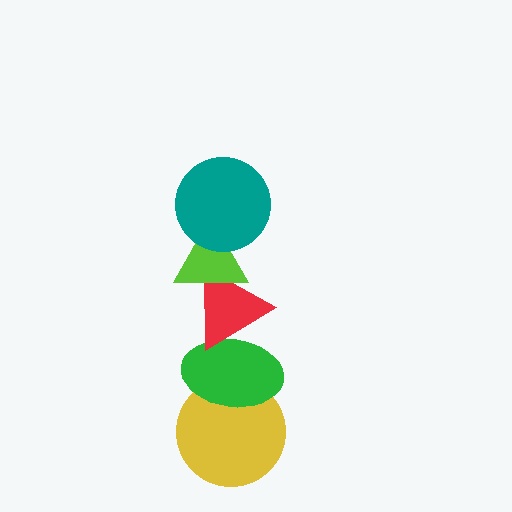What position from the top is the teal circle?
The teal circle is 1st from the top.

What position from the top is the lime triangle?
The lime triangle is 2nd from the top.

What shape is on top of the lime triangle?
The teal circle is on top of the lime triangle.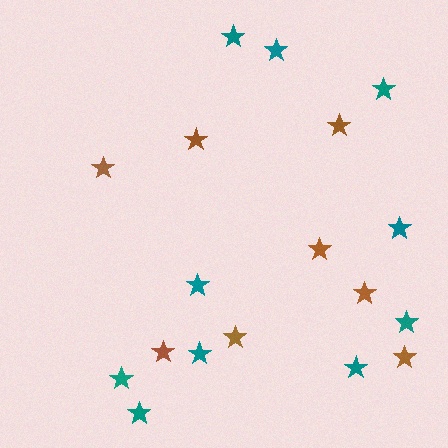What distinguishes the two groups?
There are 2 groups: one group of brown stars (8) and one group of teal stars (10).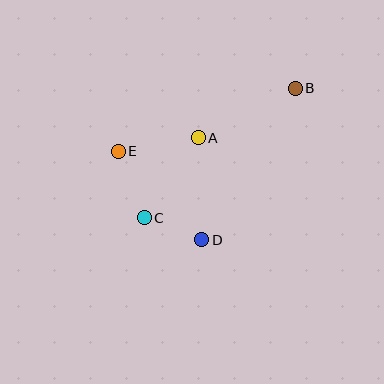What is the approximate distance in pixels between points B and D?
The distance between B and D is approximately 178 pixels.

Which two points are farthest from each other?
Points B and C are farthest from each other.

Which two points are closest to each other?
Points C and D are closest to each other.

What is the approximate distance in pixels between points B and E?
The distance between B and E is approximately 188 pixels.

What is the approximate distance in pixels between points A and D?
The distance between A and D is approximately 102 pixels.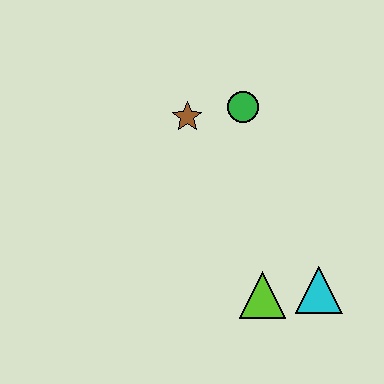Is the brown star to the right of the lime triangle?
No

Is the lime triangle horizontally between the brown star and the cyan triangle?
Yes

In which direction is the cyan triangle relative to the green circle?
The cyan triangle is below the green circle.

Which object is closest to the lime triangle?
The cyan triangle is closest to the lime triangle.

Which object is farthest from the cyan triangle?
The brown star is farthest from the cyan triangle.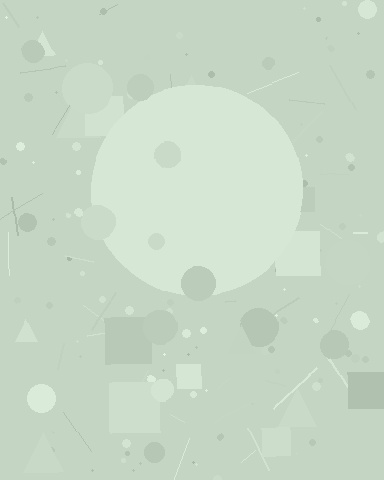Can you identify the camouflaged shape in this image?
The camouflaged shape is a circle.